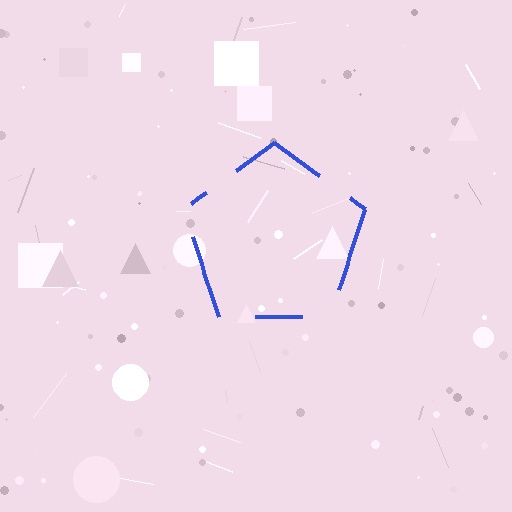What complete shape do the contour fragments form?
The contour fragments form a pentagon.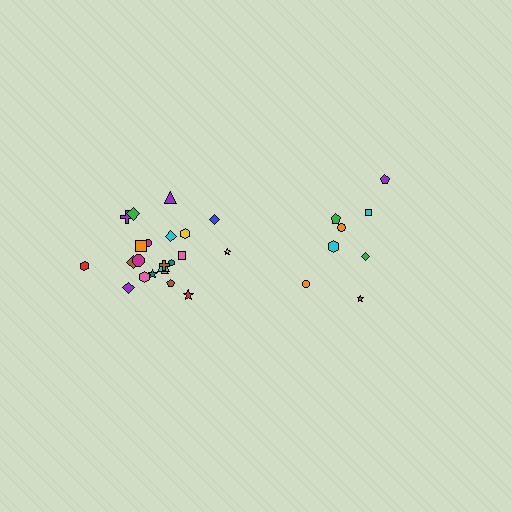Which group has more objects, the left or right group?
The left group.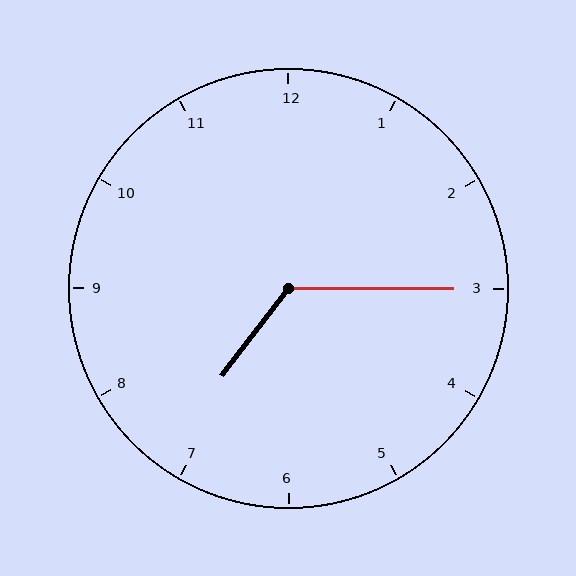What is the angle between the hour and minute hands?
Approximately 128 degrees.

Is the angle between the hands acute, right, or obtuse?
It is obtuse.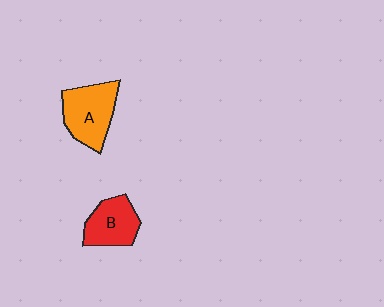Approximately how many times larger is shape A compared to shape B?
Approximately 1.3 times.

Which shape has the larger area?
Shape A (orange).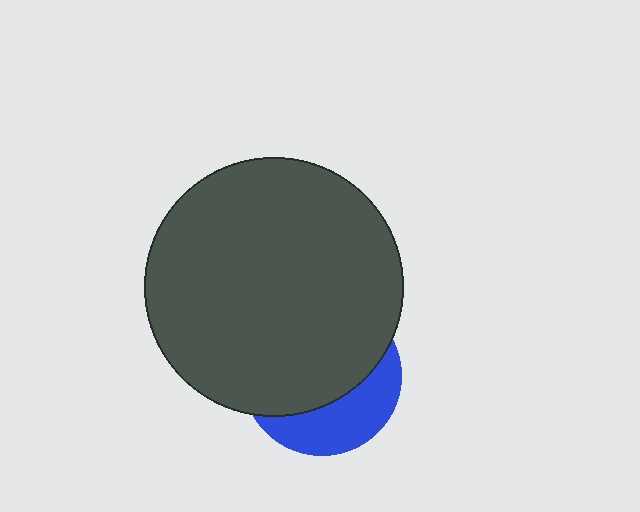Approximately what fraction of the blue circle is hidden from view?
Roughly 66% of the blue circle is hidden behind the dark gray circle.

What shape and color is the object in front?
The object in front is a dark gray circle.